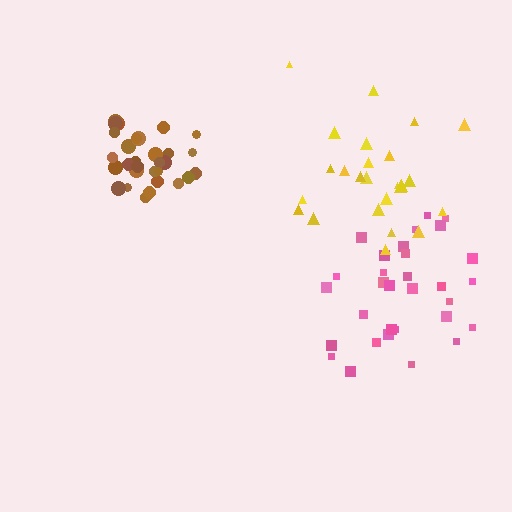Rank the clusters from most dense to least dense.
brown, pink, yellow.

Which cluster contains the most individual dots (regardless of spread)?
Pink (31).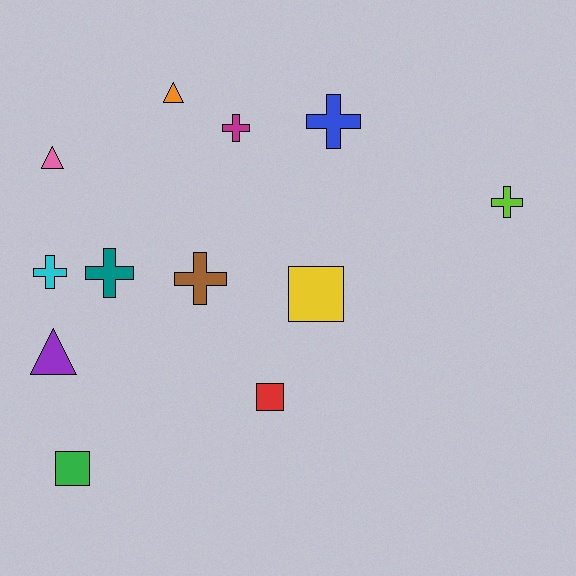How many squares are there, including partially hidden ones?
There are 3 squares.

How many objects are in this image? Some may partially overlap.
There are 12 objects.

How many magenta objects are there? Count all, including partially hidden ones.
There is 1 magenta object.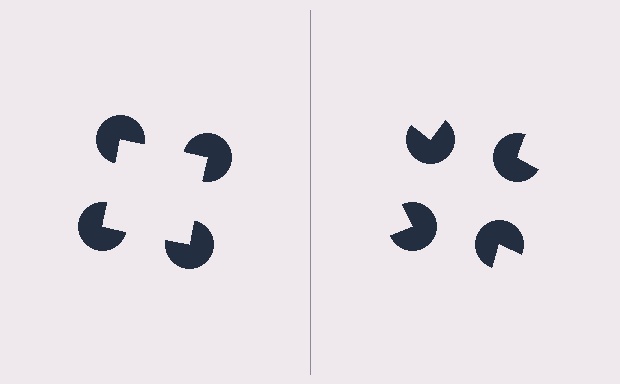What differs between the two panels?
The pac-man discs are positioned identically on both sides; only the wedge orientations differ. On the left they align to a square; on the right they are misaligned.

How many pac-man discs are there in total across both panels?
8 — 4 on each side.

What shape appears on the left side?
An illusory square.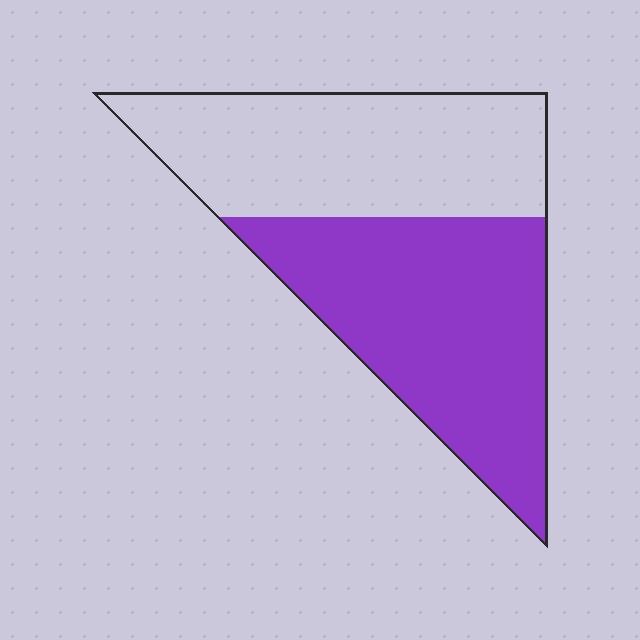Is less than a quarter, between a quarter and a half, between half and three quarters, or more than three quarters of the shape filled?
Between half and three quarters.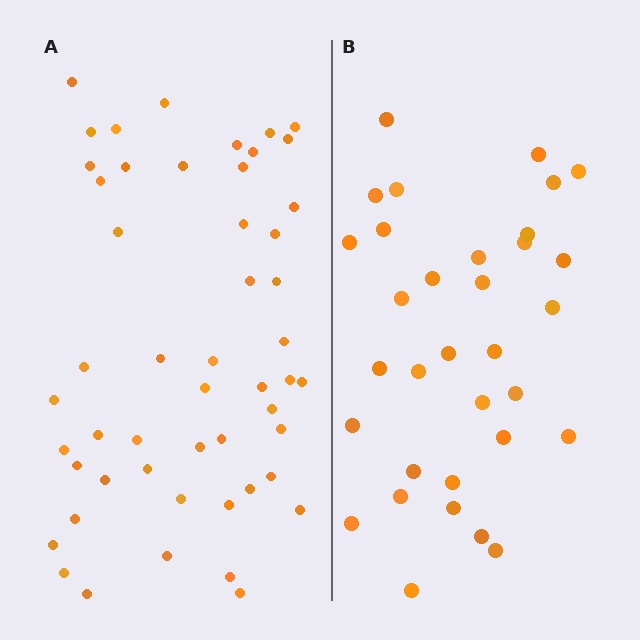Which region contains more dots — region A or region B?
Region A (the left region) has more dots.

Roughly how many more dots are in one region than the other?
Region A has approximately 20 more dots than region B.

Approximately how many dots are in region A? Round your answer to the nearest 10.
About 50 dots. (The exact count is 51, which rounds to 50.)